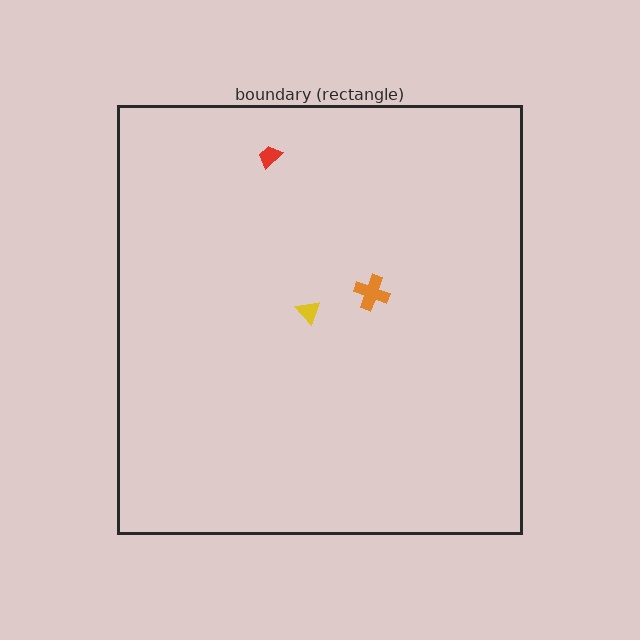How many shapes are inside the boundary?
3 inside, 0 outside.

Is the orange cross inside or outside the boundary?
Inside.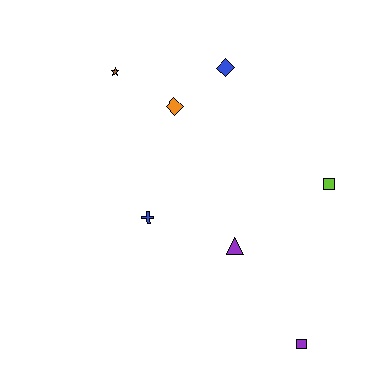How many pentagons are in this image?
There are no pentagons.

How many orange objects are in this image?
There is 1 orange object.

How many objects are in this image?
There are 7 objects.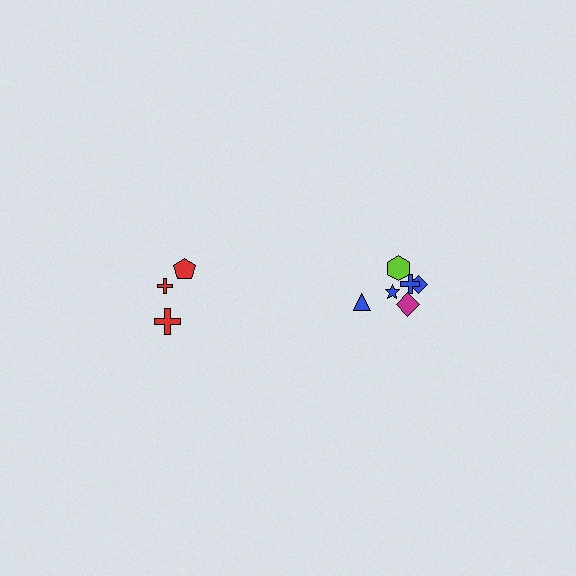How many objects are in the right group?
There are 6 objects.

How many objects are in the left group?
There are 3 objects.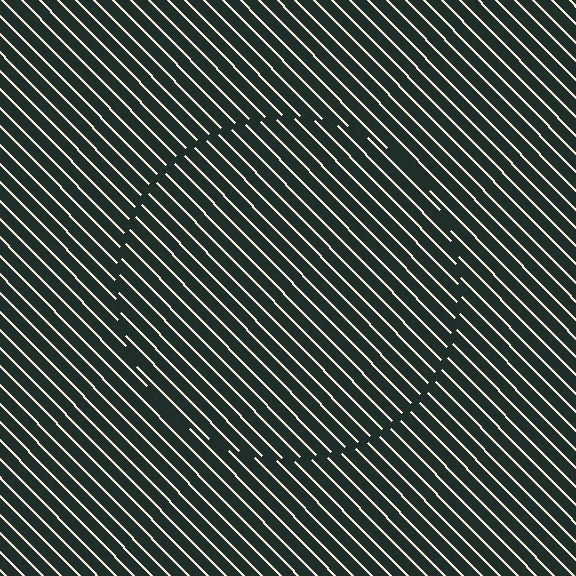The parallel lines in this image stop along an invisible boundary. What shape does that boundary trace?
An illusory circle. The interior of the shape contains the same grating, shifted by half a period — the contour is defined by the phase discontinuity where line-ends from the inner and outer gratings abut.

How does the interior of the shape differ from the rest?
The interior of the shape contains the same grating, shifted by half a period — the contour is defined by the phase discontinuity where line-ends from the inner and outer gratings abut.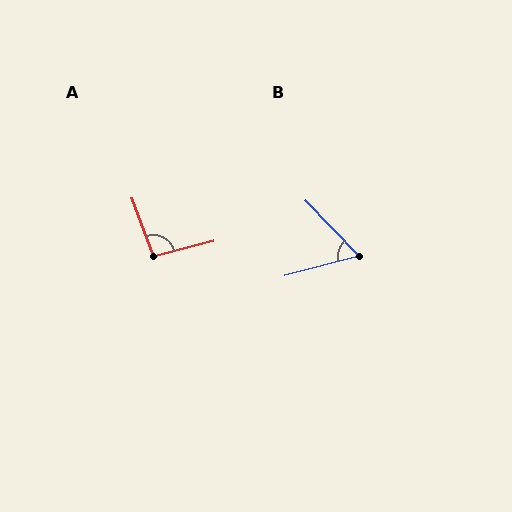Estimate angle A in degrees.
Approximately 96 degrees.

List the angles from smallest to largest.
B (61°), A (96°).